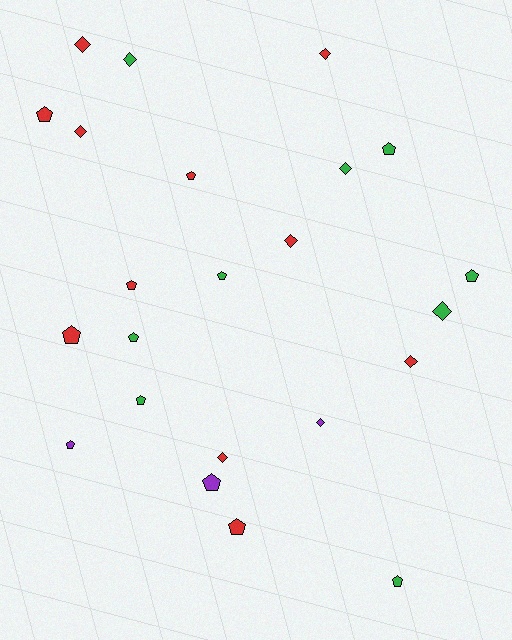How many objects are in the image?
There are 23 objects.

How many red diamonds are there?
There are 6 red diamonds.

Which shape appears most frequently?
Pentagon, with 13 objects.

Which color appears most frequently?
Red, with 11 objects.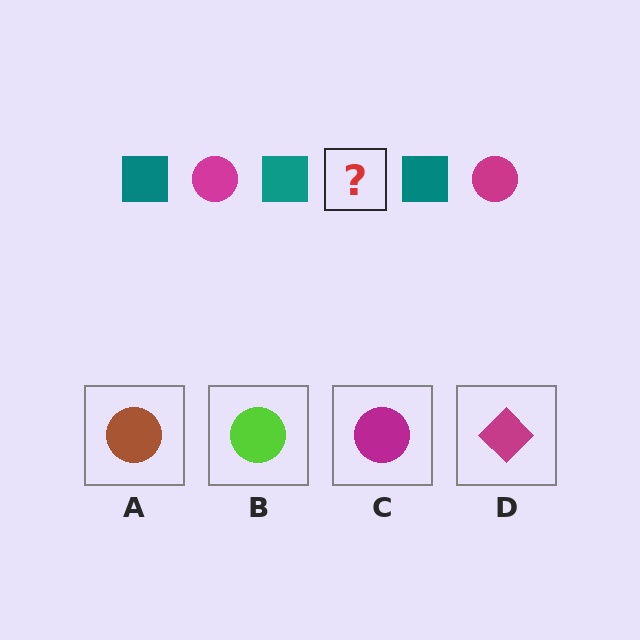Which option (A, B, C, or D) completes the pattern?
C.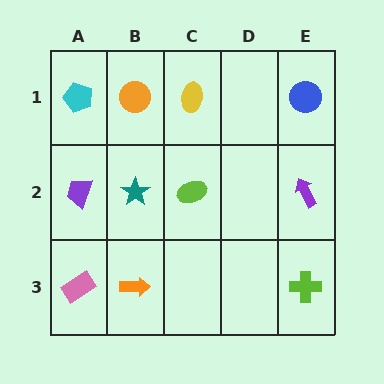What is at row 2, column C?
A lime ellipse.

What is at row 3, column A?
A pink rectangle.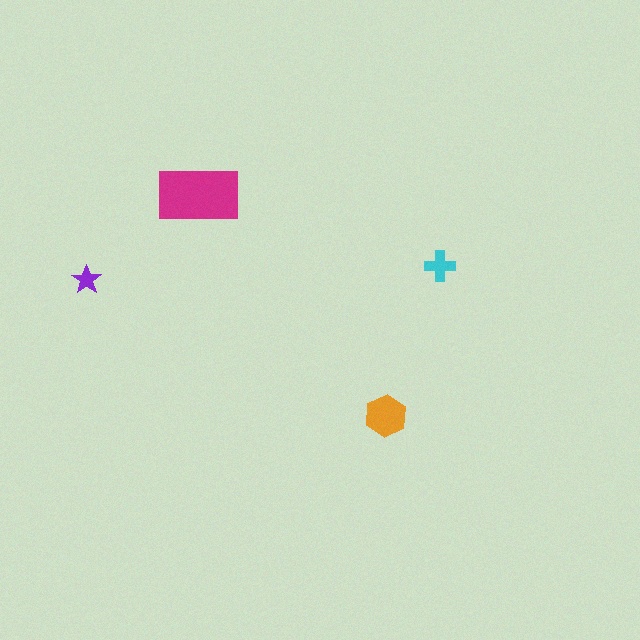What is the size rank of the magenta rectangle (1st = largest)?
1st.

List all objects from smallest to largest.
The purple star, the cyan cross, the orange hexagon, the magenta rectangle.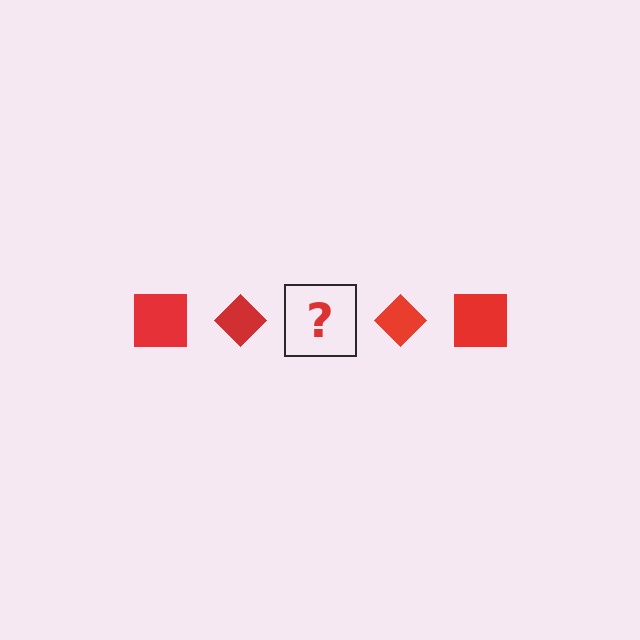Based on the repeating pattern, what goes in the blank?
The blank should be a red square.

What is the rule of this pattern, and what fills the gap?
The rule is that the pattern cycles through square, diamond shapes in red. The gap should be filled with a red square.